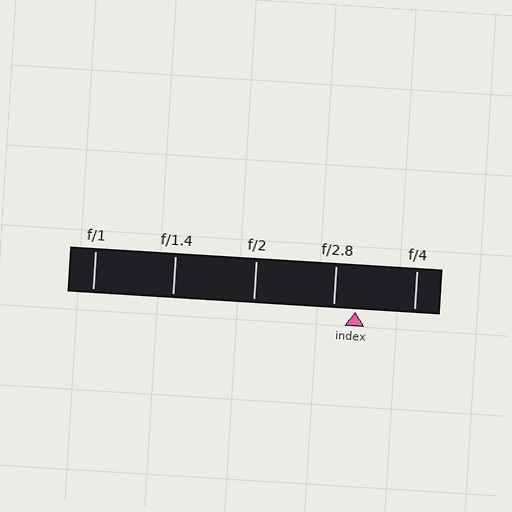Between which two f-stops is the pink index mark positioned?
The index mark is between f/2.8 and f/4.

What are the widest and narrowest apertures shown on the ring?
The widest aperture shown is f/1 and the narrowest is f/4.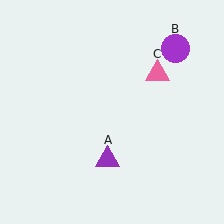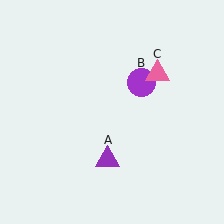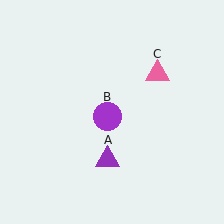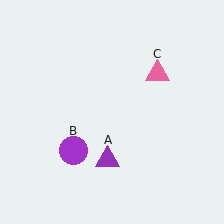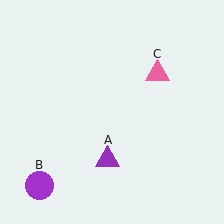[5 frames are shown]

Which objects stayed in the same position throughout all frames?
Purple triangle (object A) and pink triangle (object C) remained stationary.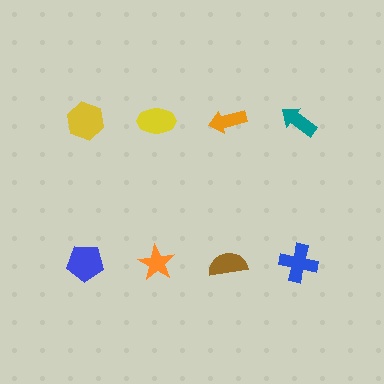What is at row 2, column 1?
A blue pentagon.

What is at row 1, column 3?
An orange arrow.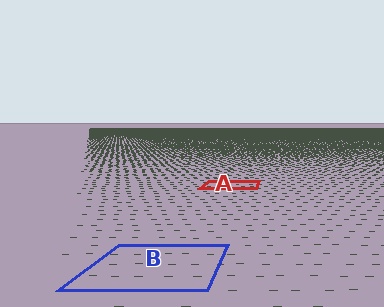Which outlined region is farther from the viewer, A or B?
Region A is farther from the viewer — the texture elements inside it appear smaller and more densely packed.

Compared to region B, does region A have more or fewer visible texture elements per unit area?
Region A has more texture elements per unit area — they are packed more densely because it is farther away.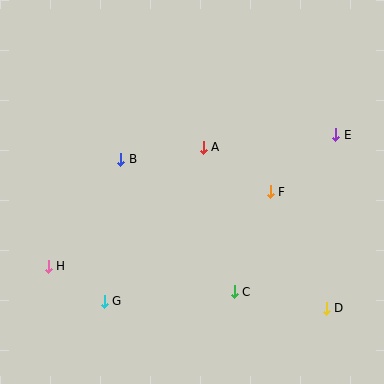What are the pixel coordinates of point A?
Point A is at (203, 147).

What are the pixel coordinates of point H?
Point H is at (48, 266).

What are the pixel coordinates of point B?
Point B is at (121, 159).